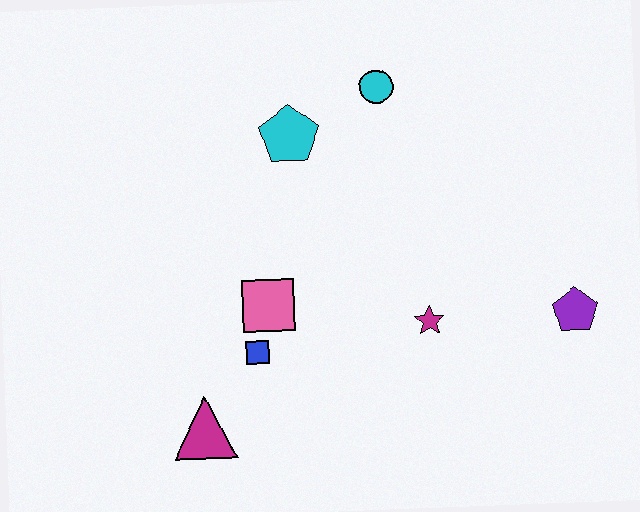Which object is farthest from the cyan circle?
The magenta triangle is farthest from the cyan circle.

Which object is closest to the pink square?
The blue square is closest to the pink square.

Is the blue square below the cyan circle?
Yes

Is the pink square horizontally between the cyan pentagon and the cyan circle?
No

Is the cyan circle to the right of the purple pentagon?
No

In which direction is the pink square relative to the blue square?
The pink square is above the blue square.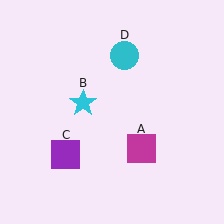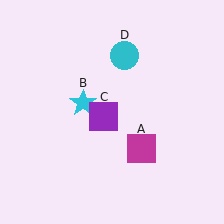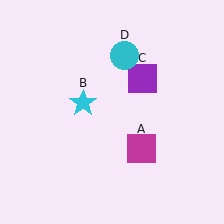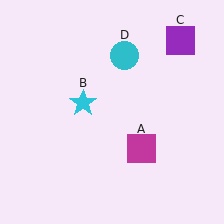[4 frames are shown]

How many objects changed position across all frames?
1 object changed position: purple square (object C).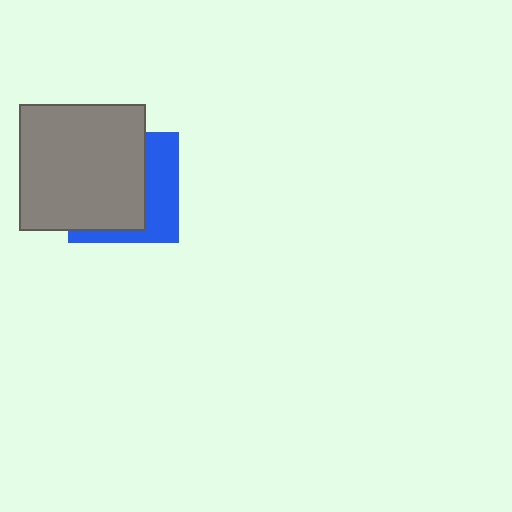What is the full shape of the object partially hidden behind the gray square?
The partially hidden object is a blue square.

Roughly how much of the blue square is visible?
A small part of it is visible (roughly 38%).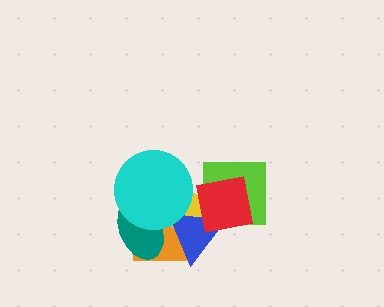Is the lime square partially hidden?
Yes, it is partially covered by another shape.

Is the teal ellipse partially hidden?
Yes, it is partially covered by another shape.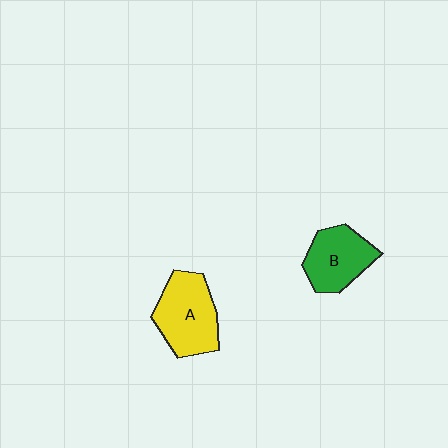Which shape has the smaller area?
Shape B (green).